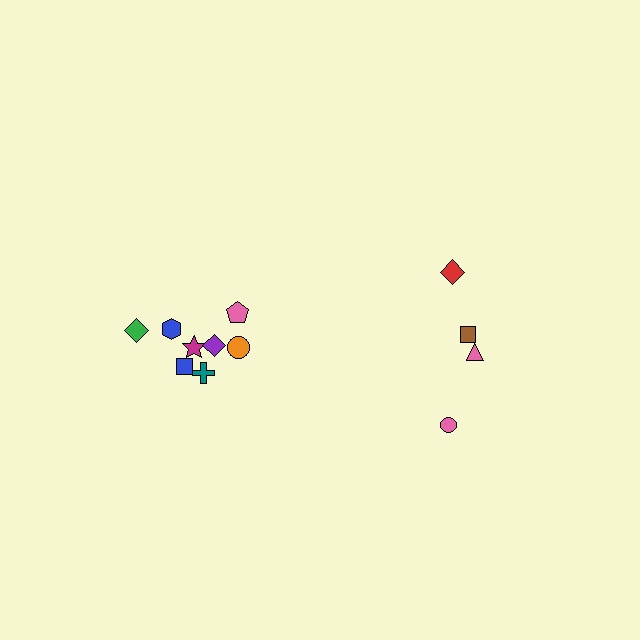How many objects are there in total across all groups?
There are 12 objects.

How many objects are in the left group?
There are 8 objects.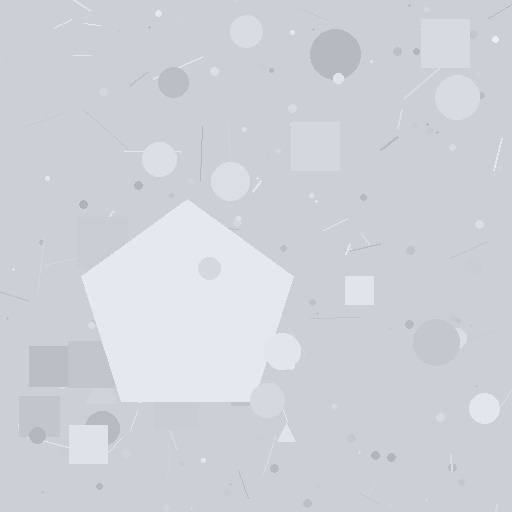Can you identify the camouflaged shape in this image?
The camouflaged shape is a pentagon.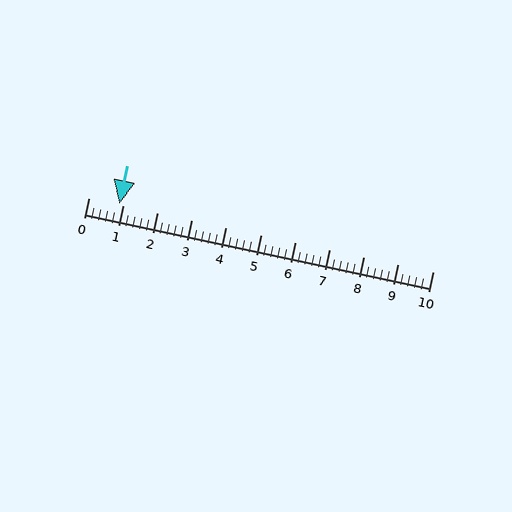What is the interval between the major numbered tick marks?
The major tick marks are spaced 1 units apart.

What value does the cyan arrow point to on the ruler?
The cyan arrow points to approximately 0.9.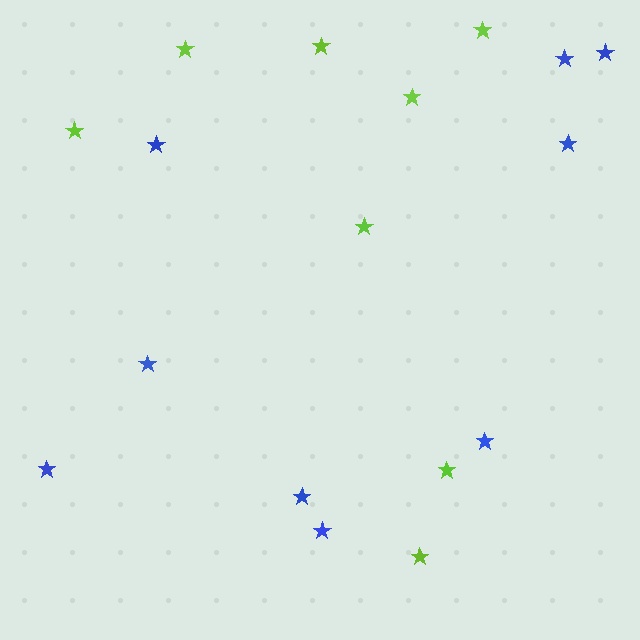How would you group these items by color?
There are 2 groups: one group of lime stars (8) and one group of blue stars (9).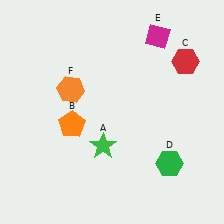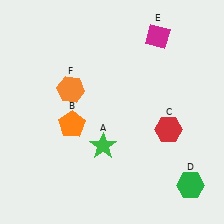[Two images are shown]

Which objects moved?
The objects that moved are: the red hexagon (C), the green hexagon (D).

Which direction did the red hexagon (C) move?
The red hexagon (C) moved down.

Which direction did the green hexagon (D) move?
The green hexagon (D) moved down.